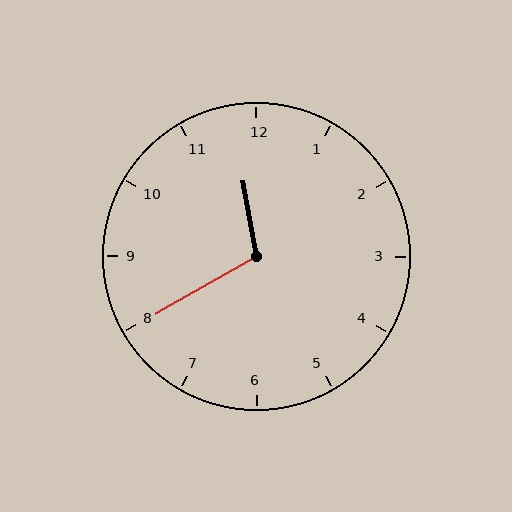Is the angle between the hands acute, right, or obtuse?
It is obtuse.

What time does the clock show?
11:40.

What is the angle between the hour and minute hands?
Approximately 110 degrees.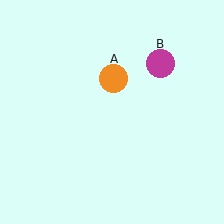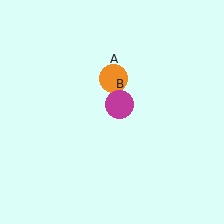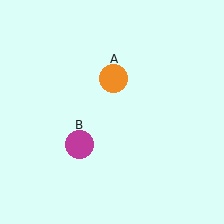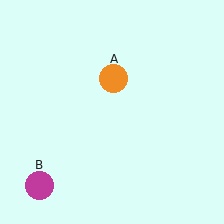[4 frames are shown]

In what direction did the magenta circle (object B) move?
The magenta circle (object B) moved down and to the left.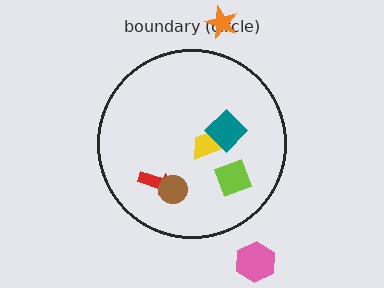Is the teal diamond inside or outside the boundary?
Inside.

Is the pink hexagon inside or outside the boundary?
Outside.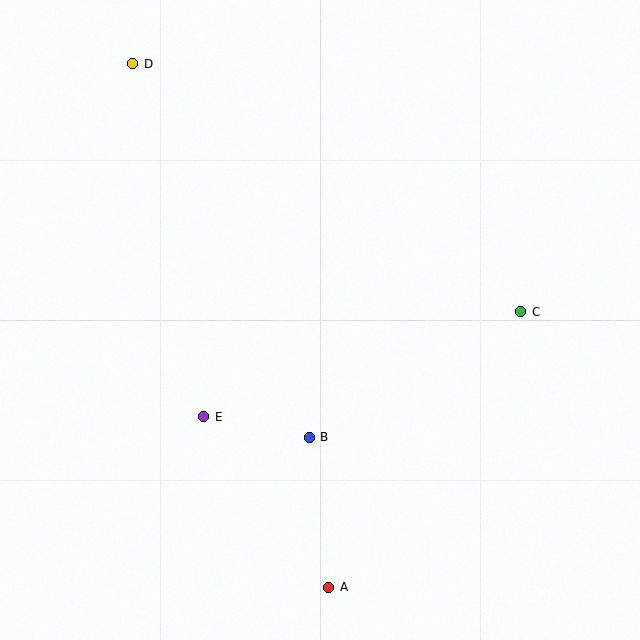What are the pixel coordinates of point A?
Point A is at (329, 587).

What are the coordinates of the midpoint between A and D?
The midpoint between A and D is at (231, 325).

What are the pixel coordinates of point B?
Point B is at (309, 437).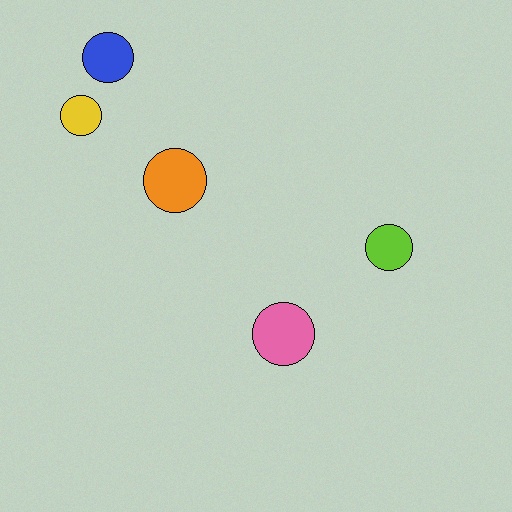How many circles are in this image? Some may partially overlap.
There are 5 circles.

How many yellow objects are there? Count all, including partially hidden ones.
There is 1 yellow object.